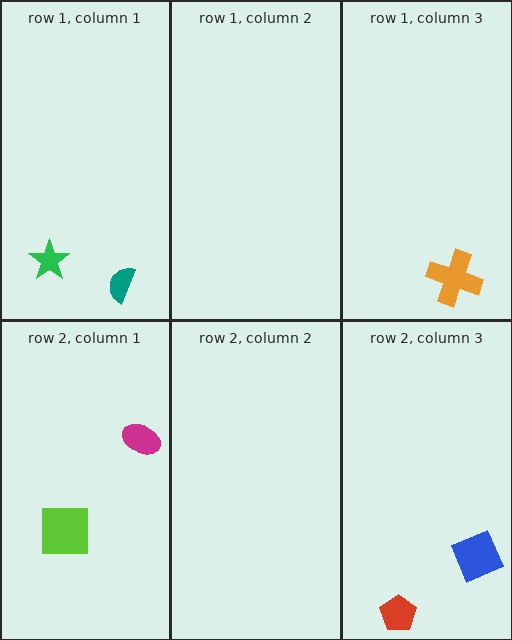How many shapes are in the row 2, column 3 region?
2.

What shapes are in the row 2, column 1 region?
The lime square, the magenta ellipse.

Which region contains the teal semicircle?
The row 1, column 1 region.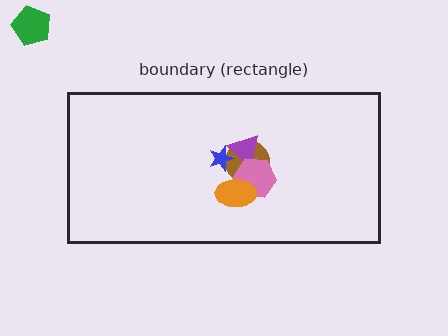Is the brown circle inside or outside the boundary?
Inside.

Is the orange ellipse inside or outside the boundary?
Inside.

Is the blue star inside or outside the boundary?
Inside.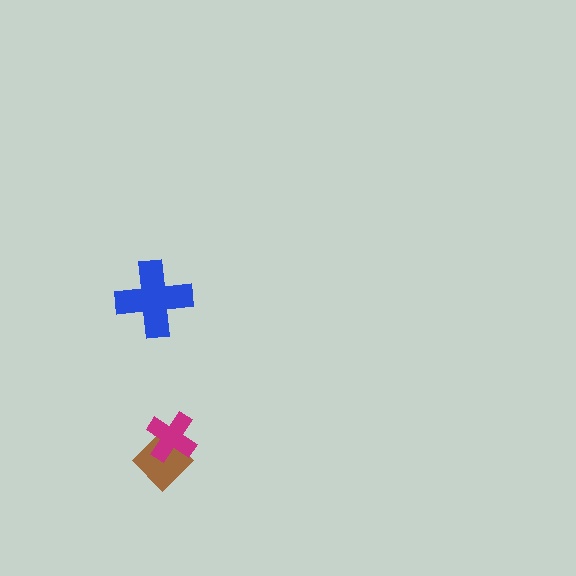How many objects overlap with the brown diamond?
1 object overlaps with the brown diamond.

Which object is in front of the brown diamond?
The magenta cross is in front of the brown diamond.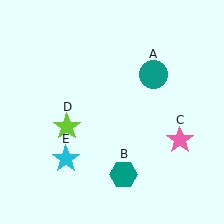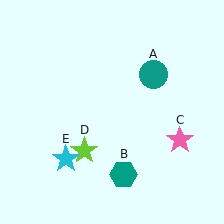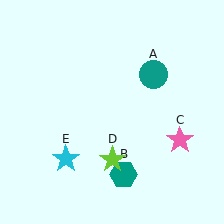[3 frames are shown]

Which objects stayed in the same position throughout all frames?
Teal circle (object A) and teal hexagon (object B) and pink star (object C) and cyan star (object E) remained stationary.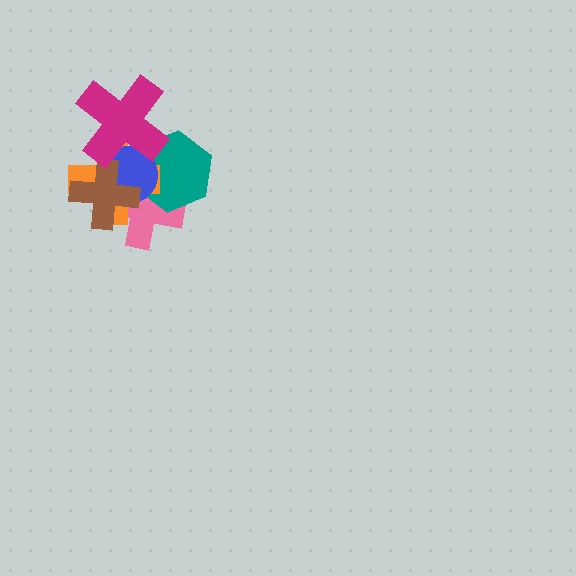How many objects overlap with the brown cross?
3 objects overlap with the brown cross.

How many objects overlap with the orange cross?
5 objects overlap with the orange cross.